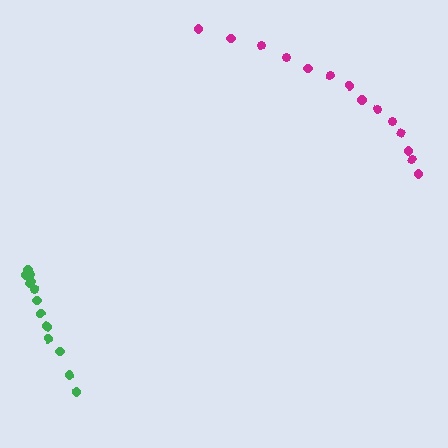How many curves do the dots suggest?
There are 2 distinct paths.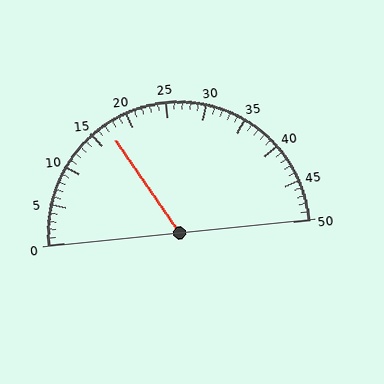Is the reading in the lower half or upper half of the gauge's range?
The reading is in the lower half of the range (0 to 50).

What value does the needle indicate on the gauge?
The needle indicates approximately 17.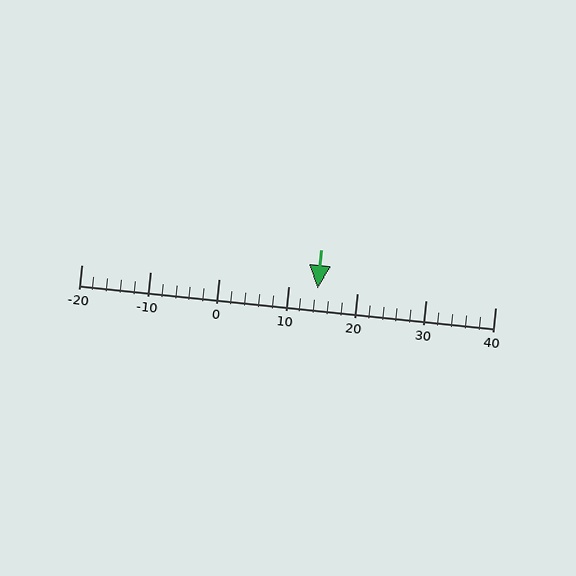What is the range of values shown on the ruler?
The ruler shows values from -20 to 40.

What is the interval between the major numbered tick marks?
The major tick marks are spaced 10 units apart.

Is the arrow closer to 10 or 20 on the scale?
The arrow is closer to 10.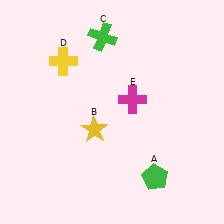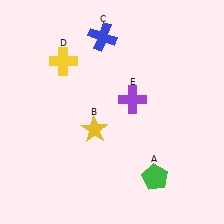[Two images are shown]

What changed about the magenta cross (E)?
In Image 1, E is magenta. In Image 2, it changed to purple.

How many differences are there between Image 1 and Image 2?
There are 2 differences between the two images.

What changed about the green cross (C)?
In Image 1, C is green. In Image 2, it changed to blue.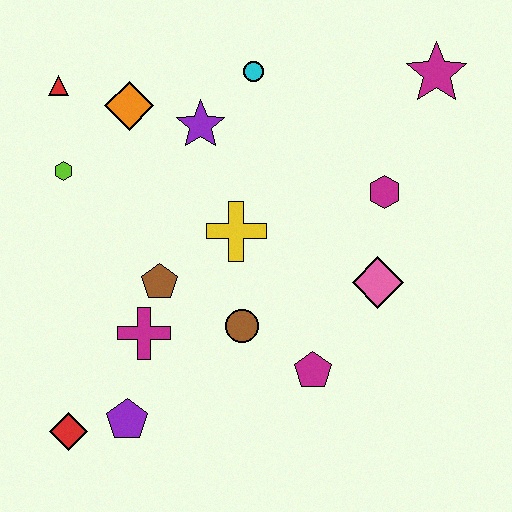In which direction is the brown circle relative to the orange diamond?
The brown circle is below the orange diamond.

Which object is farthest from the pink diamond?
The red triangle is farthest from the pink diamond.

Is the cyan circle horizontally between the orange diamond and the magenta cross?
No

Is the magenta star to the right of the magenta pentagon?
Yes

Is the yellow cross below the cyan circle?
Yes